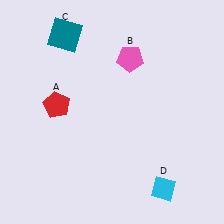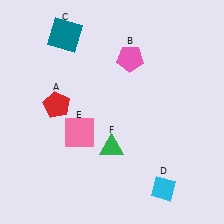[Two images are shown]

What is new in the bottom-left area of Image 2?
A pink square (E) was added in the bottom-left area of Image 2.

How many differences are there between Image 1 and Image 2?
There are 2 differences between the two images.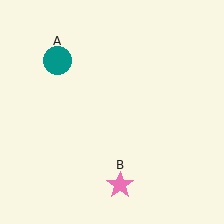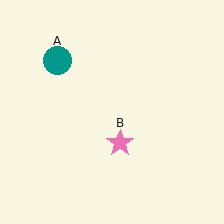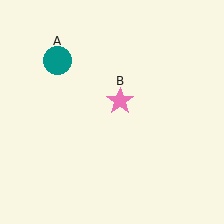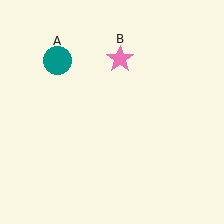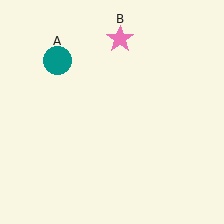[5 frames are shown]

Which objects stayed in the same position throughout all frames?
Teal circle (object A) remained stationary.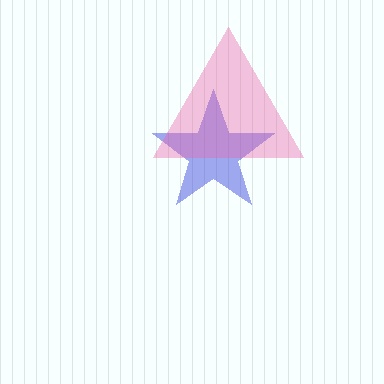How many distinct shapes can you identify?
There are 2 distinct shapes: a blue star, a pink triangle.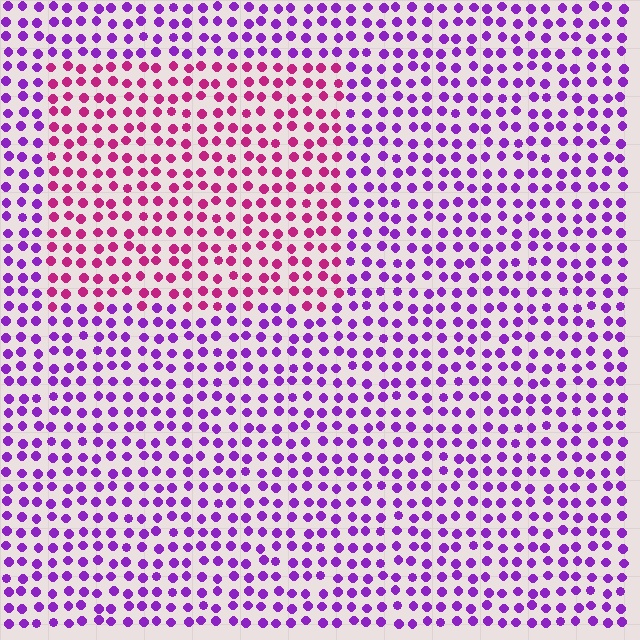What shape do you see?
I see a rectangle.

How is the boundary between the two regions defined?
The boundary is defined purely by a slight shift in hue (about 44 degrees). Spacing, size, and orientation are identical on both sides.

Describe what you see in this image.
The image is filled with small purple elements in a uniform arrangement. A rectangle-shaped region is visible where the elements are tinted to a slightly different hue, forming a subtle color boundary.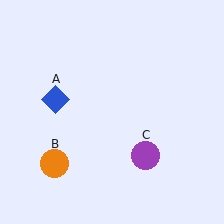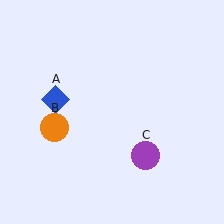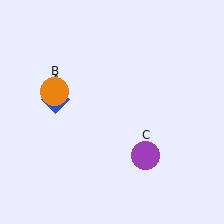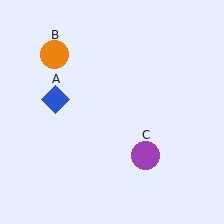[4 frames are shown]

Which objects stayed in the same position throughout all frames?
Blue diamond (object A) and purple circle (object C) remained stationary.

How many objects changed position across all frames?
1 object changed position: orange circle (object B).